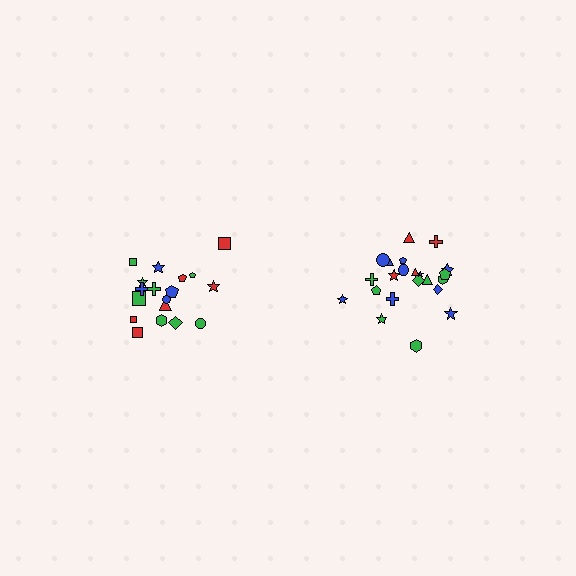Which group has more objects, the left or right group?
The right group.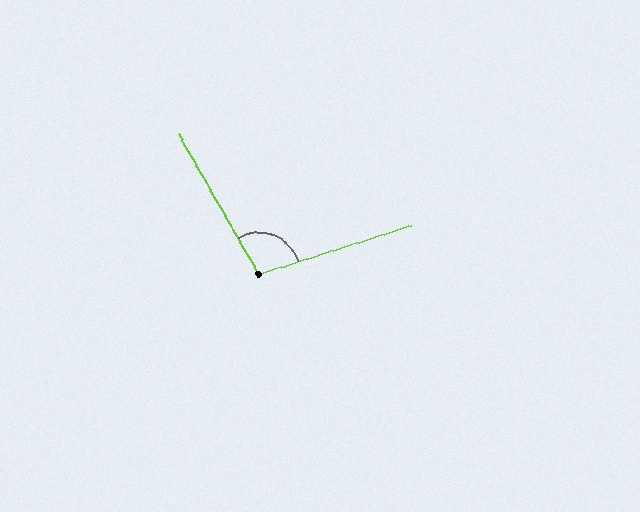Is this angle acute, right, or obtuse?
It is obtuse.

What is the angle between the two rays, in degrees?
Approximately 102 degrees.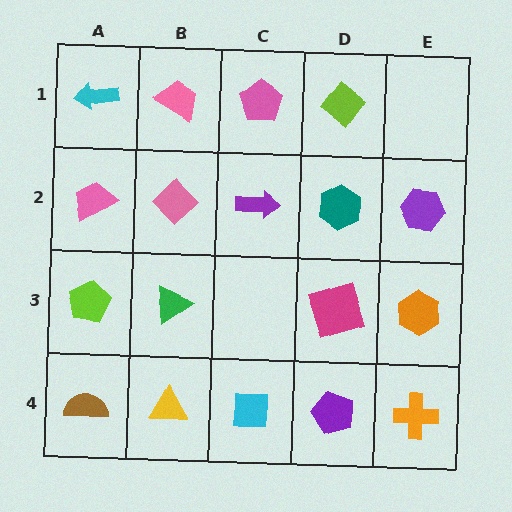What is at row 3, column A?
A lime pentagon.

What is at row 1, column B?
A pink trapezoid.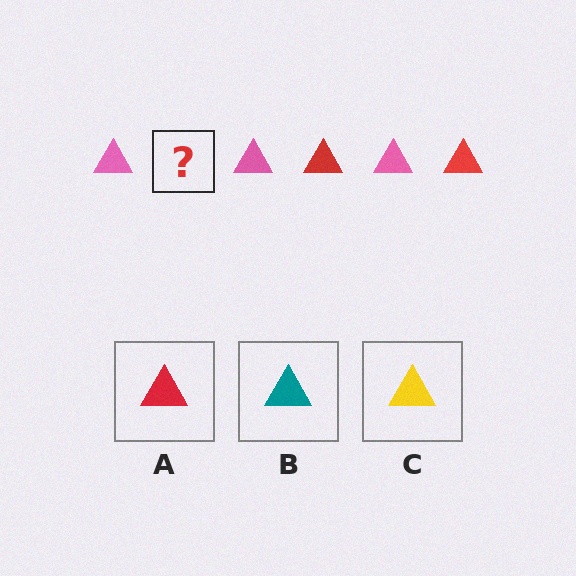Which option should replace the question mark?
Option A.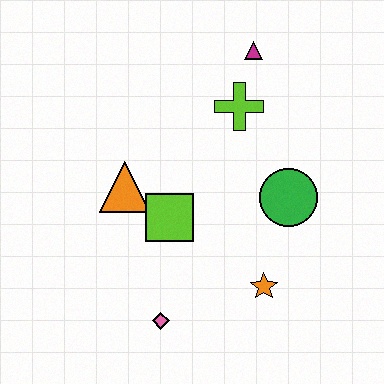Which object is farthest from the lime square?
The magenta triangle is farthest from the lime square.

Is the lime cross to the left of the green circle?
Yes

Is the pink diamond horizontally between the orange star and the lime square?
No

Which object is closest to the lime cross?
The magenta triangle is closest to the lime cross.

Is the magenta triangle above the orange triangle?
Yes